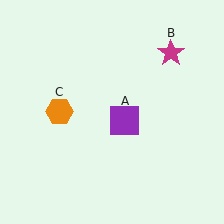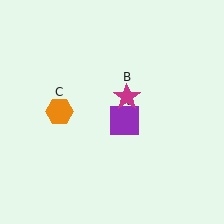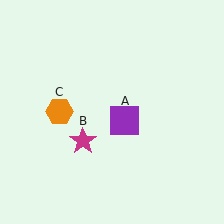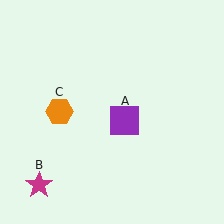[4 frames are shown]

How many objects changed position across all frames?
1 object changed position: magenta star (object B).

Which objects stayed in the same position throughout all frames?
Purple square (object A) and orange hexagon (object C) remained stationary.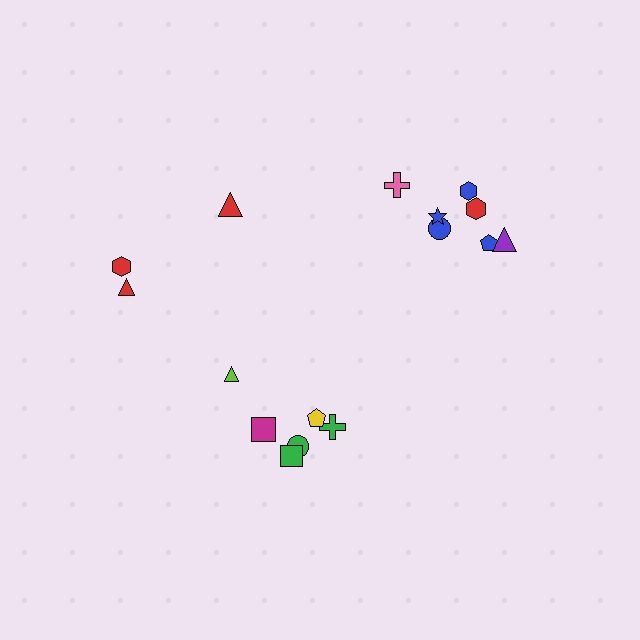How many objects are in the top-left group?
There are 3 objects.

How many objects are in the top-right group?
There are 7 objects.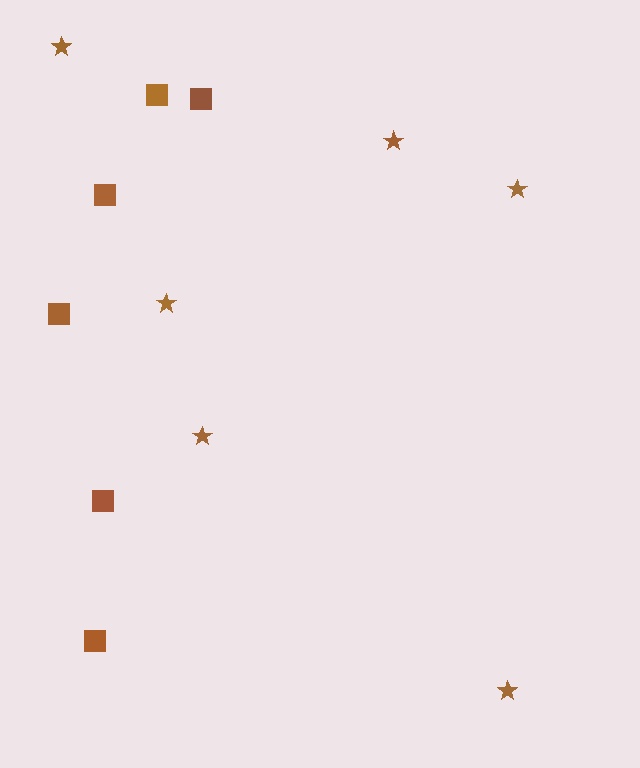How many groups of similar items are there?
There are 2 groups: one group of stars (6) and one group of squares (6).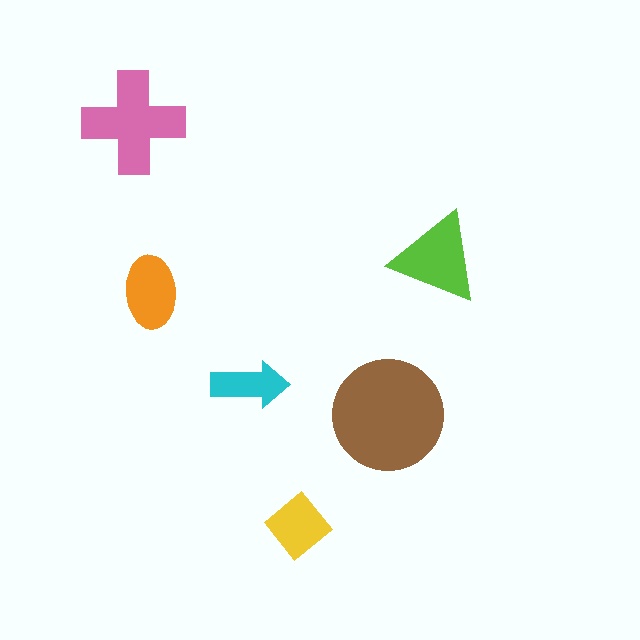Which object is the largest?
The brown circle.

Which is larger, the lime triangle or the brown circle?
The brown circle.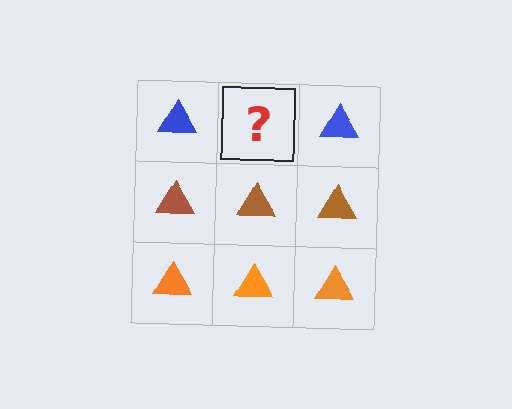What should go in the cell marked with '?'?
The missing cell should contain a blue triangle.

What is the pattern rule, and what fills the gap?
The rule is that each row has a consistent color. The gap should be filled with a blue triangle.